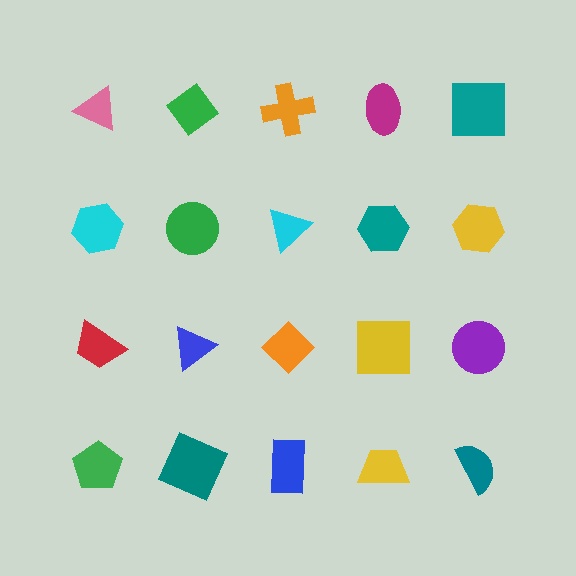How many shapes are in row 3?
5 shapes.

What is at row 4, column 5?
A teal semicircle.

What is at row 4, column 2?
A teal square.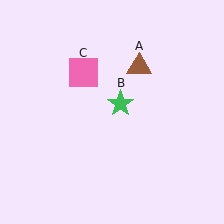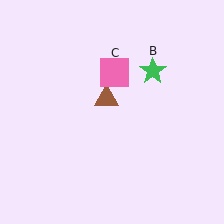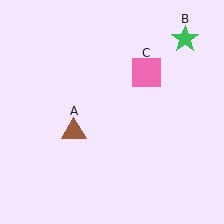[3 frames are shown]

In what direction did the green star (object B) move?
The green star (object B) moved up and to the right.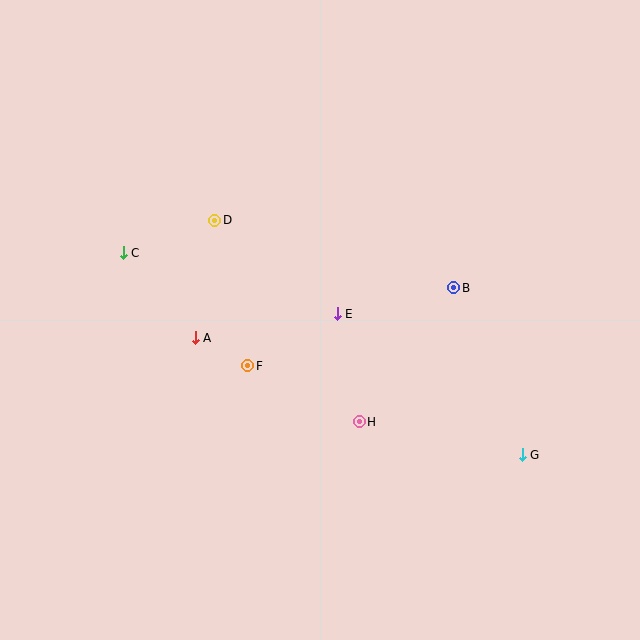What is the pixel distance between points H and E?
The distance between H and E is 110 pixels.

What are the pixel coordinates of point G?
Point G is at (522, 455).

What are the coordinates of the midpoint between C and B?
The midpoint between C and B is at (289, 270).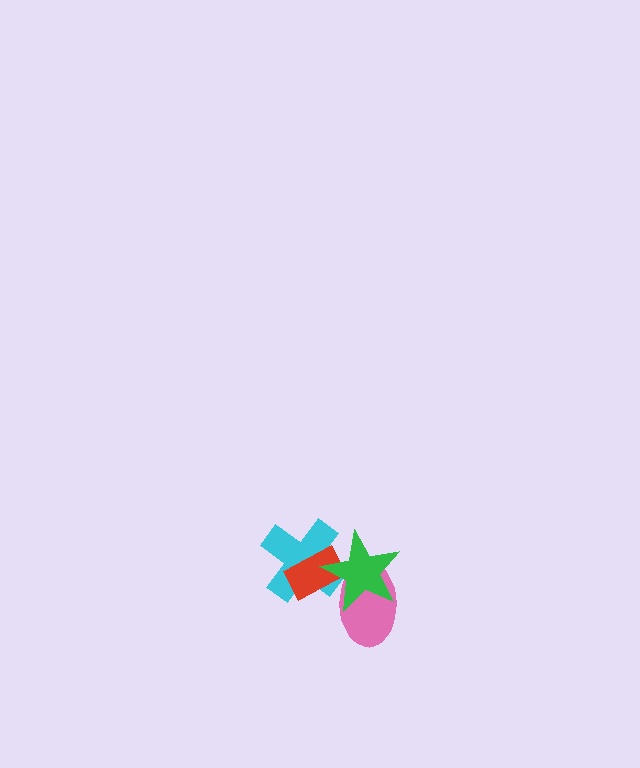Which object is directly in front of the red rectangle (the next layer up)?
The pink ellipse is directly in front of the red rectangle.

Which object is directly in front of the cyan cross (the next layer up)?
The red rectangle is directly in front of the cyan cross.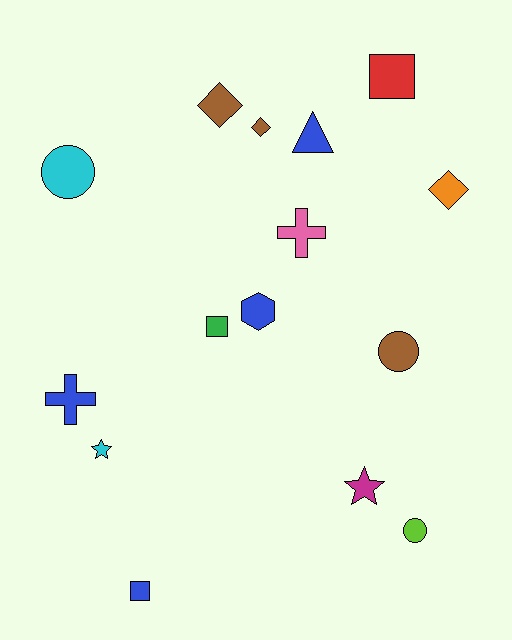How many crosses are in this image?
There are 2 crosses.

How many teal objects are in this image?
There are no teal objects.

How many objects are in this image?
There are 15 objects.